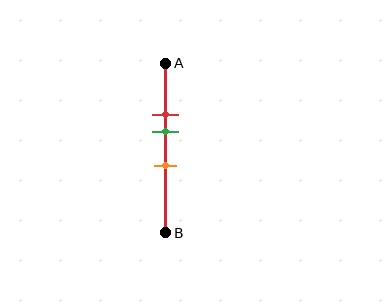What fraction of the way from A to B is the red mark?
The red mark is approximately 30% (0.3) of the way from A to B.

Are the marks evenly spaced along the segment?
Yes, the marks are approximately evenly spaced.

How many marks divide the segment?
There are 3 marks dividing the segment.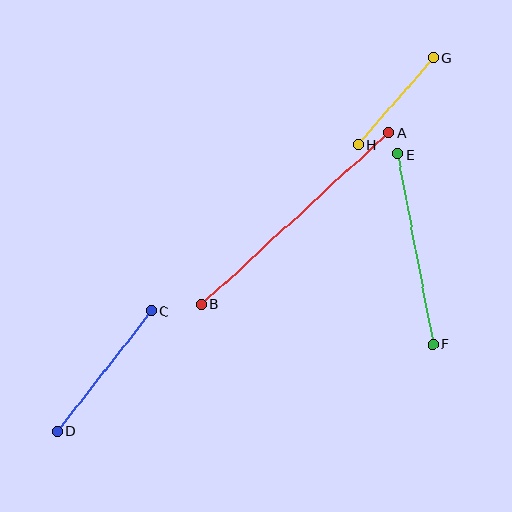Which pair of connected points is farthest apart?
Points A and B are farthest apart.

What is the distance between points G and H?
The distance is approximately 115 pixels.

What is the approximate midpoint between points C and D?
The midpoint is at approximately (104, 371) pixels.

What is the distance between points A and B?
The distance is approximately 254 pixels.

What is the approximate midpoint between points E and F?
The midpoint is at approximately (415, 249) pixels.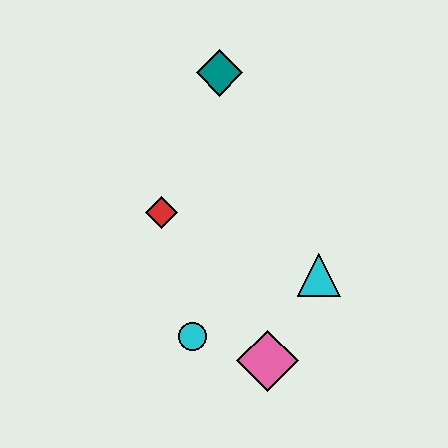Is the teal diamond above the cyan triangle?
Yes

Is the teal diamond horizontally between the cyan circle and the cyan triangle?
Yes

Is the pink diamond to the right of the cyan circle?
Yes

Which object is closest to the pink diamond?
The cyan circle is closest to the pink diamond.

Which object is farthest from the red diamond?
The pink diamond is farthest from the red diamond.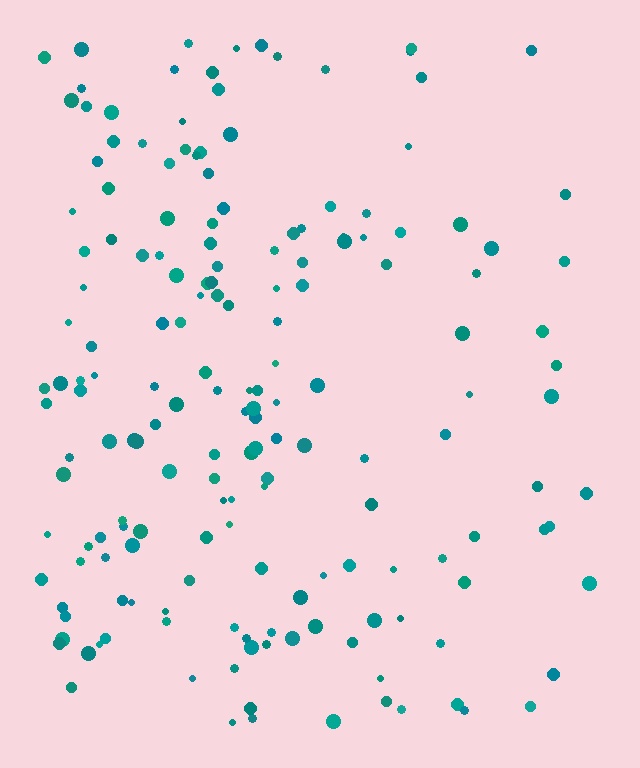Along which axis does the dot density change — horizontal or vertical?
Horizontal.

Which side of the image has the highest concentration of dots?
The left.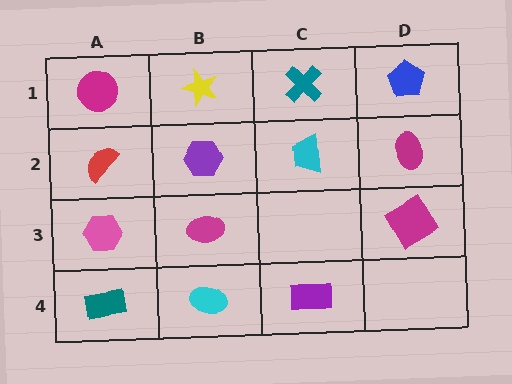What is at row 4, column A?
A teal rectangle.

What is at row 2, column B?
A purple hexagon.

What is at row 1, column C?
A teal cross.